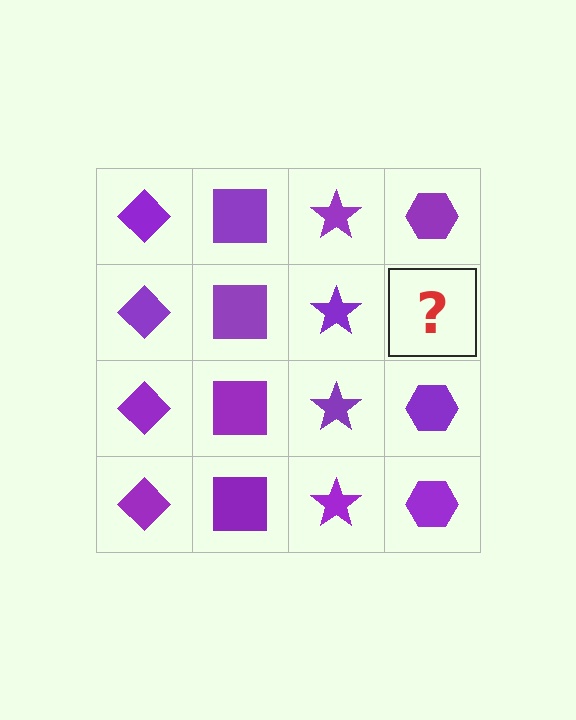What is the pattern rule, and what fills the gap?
The rule is that each column has a consistent shape. The gap should be filled with a purple hexagon.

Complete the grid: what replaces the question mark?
The question mark should be replaced with a purple hexagon.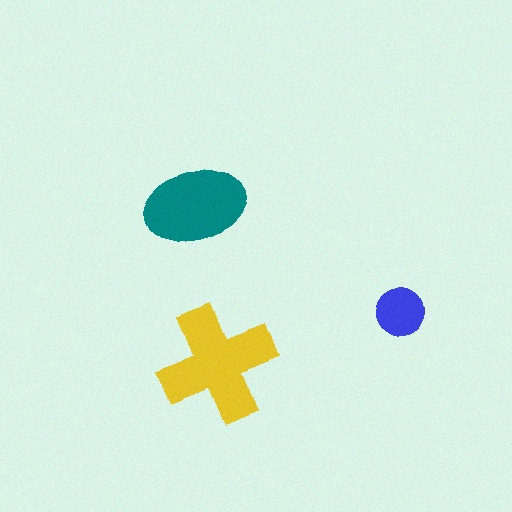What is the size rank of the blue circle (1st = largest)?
3rd.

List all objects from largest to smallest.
The yellow cross, the teal ellipse, the blue circle.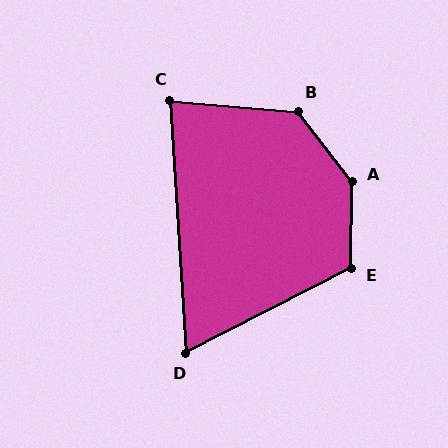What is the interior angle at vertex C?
Approximately 81 degrees (acute).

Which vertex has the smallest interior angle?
D, at approximately 67 degrees.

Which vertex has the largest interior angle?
A, at approximately 142 degrees.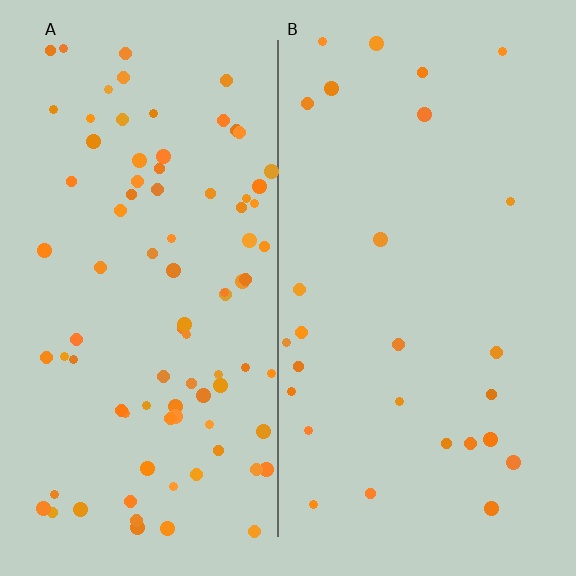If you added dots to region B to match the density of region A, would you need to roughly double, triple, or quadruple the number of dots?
Approximately triple.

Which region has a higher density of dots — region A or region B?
A (the left).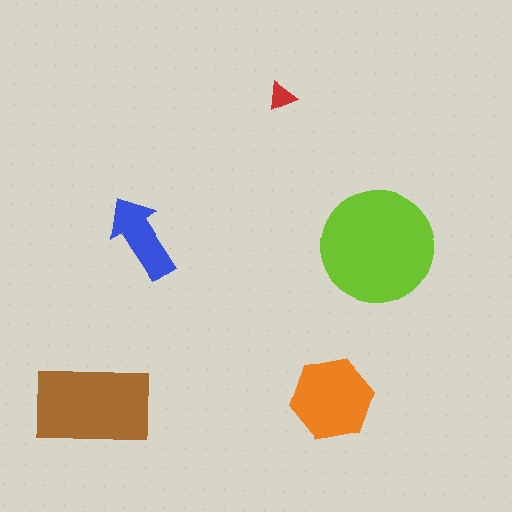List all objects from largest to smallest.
The lime circle, the brown rectangle, the orange hexagon, the blue arrow, the red triangle.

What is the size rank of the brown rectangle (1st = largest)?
2nd.